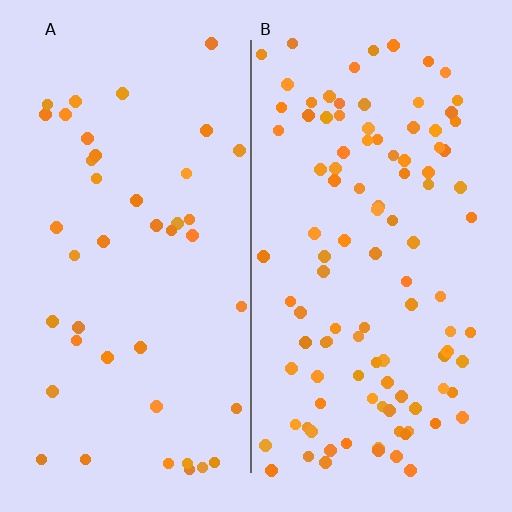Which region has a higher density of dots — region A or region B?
B (the right).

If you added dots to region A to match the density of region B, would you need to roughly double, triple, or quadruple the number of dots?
Approximately double.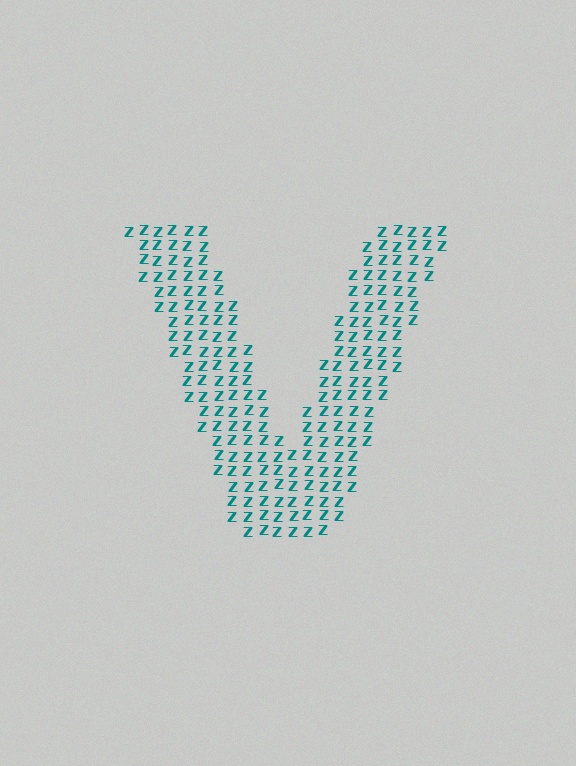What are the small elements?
The small elements are letter Z's.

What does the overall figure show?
The overall figure shows the letter V.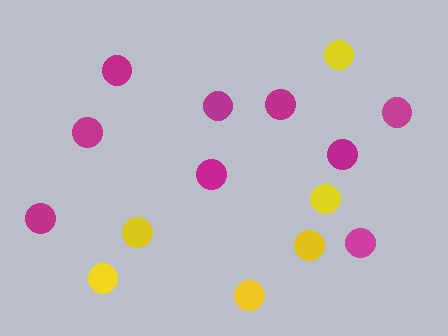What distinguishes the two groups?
There are 2 groups: one group of magenta circles (9) and one group of yellow circles (6).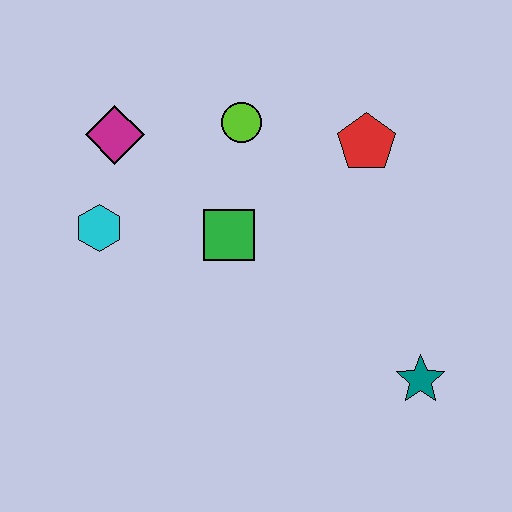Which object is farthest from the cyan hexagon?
The teal star is farthest from the cyan hexagon.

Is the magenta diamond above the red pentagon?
Yes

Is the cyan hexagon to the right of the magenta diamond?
No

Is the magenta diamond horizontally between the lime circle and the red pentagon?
No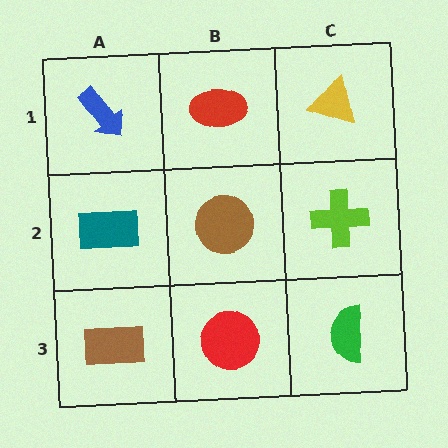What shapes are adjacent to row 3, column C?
A lime cross (row 2, column C), a red circle (row 3, column B).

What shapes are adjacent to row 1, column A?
A teal rectangle (row 2, column A), a red ellipse (row 1, column B).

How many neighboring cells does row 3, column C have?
2.